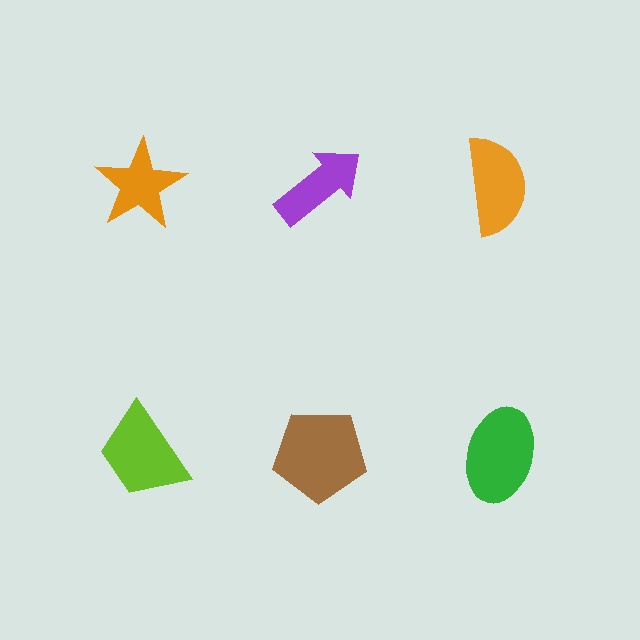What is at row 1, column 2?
A purple arrow.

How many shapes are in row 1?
3 shapes.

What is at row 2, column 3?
A green ellipse.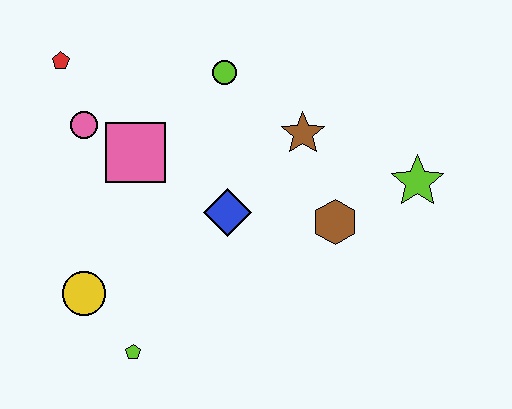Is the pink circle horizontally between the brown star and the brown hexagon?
No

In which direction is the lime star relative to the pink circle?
The lime star is to the right of the pink circle.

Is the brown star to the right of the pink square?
Yes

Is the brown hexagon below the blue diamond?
Yes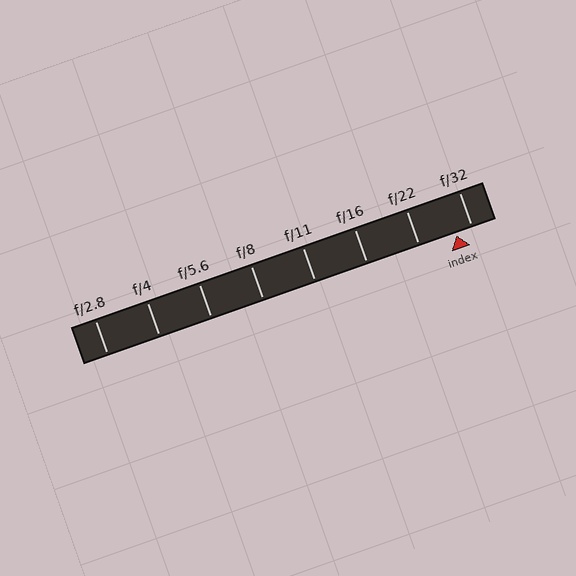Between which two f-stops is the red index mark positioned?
The index mark is between f/22 and f/32.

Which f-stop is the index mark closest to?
The index mark is closest to f/32.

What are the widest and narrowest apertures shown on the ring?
The widest aperture shown is f/2.8 and the narrowest is f/32.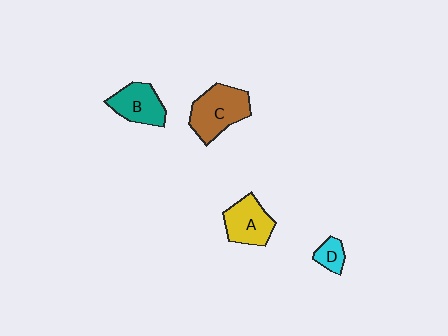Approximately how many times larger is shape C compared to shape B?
Approximately 1.3 times.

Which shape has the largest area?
Shape C (brown).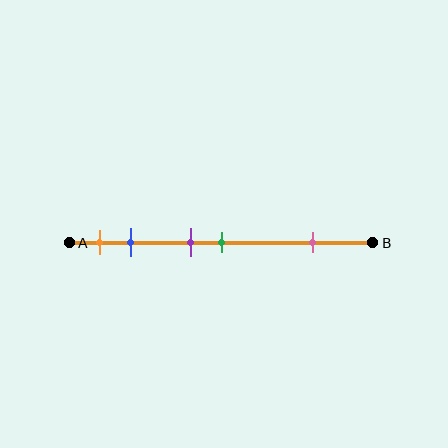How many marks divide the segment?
There are 5 marks dividing the segment.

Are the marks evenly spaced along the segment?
No, the marks are not evenly spaced.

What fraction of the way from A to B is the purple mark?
The purple mark is approximately 40% (0.4) of the way from A to B.